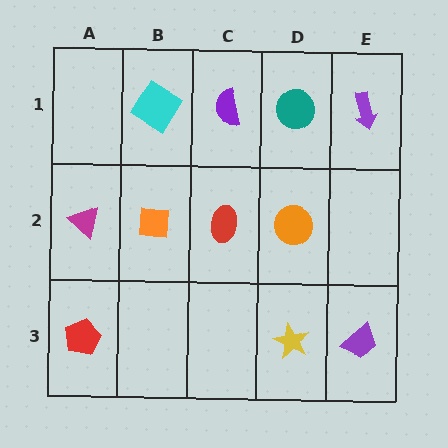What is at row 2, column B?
An orange square.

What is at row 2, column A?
A magenta triangle.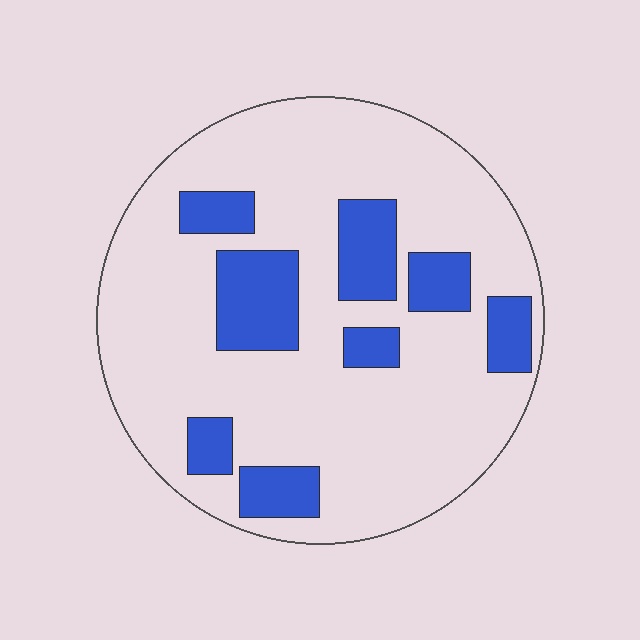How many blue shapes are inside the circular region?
8.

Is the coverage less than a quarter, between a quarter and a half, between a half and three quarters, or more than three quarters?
Less than a quarter.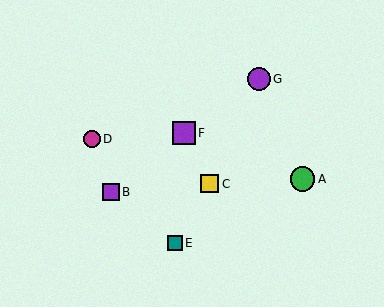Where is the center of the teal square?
The center of the teal square is at (175, 243).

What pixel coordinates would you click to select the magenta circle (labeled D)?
Click at (92, 139) to select the magenta circle D.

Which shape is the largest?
The green circle (labeled A) is the largest.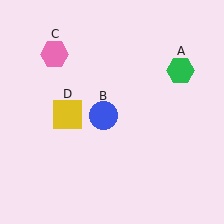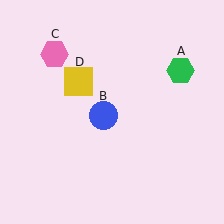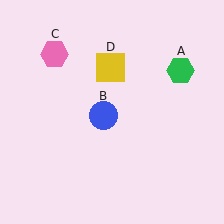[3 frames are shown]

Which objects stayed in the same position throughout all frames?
Green hexagon (object A) and blue circle (object B) and pink hexagon (object C) remained stationary.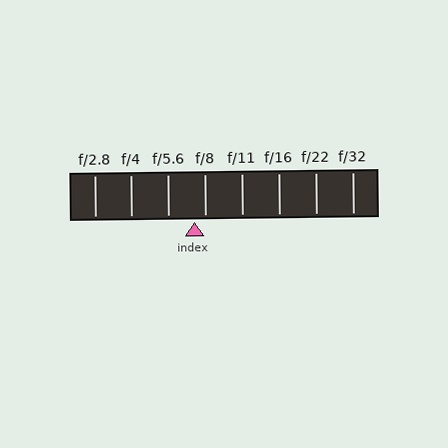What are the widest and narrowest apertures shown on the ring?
The widest aperture shown is f/2.8 and the narrowest is f/32.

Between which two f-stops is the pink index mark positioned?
The index mark is between f/5.6 and f/8.